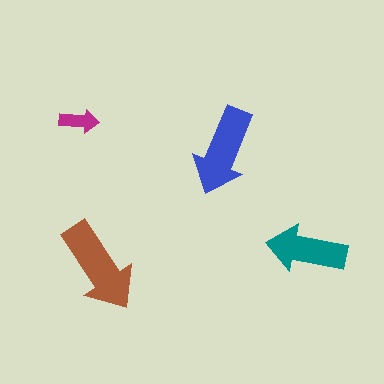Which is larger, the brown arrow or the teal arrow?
The brown one.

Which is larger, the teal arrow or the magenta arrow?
The teal one.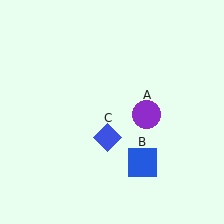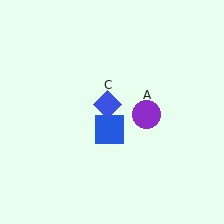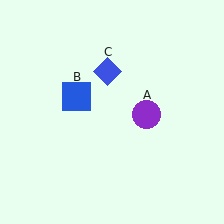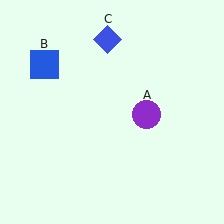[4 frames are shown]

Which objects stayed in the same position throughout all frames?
Purple circle (object A) remained stationary.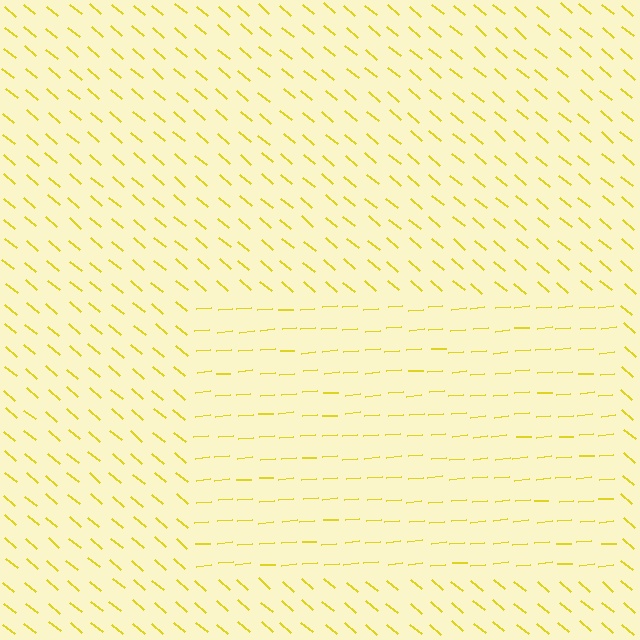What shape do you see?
I see a rectangle.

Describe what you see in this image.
The image is filled with small yellow line segments. A rectangle region in the image has lines oriented differently from the surrounding lines, creating a visible texture boundary.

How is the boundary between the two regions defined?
The boundary is defined purely by a change in line orientation (approximately 45 degrees difference). All lines are the same color and thickness.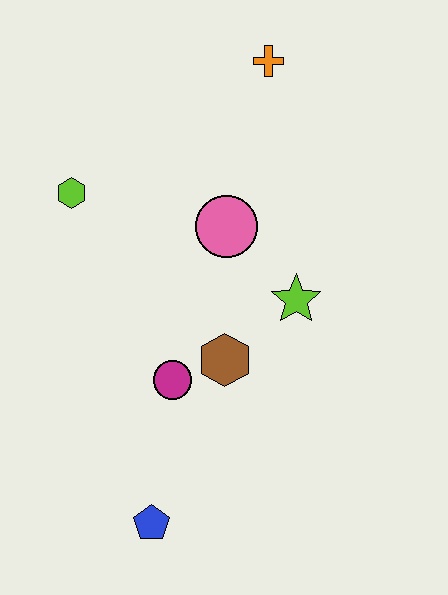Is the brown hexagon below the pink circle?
Yes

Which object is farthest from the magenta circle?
The orange cross is farthest from the magenta circle.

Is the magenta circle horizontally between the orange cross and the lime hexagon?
Yes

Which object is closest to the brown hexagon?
The magenta circle is closest to the brown hexagon.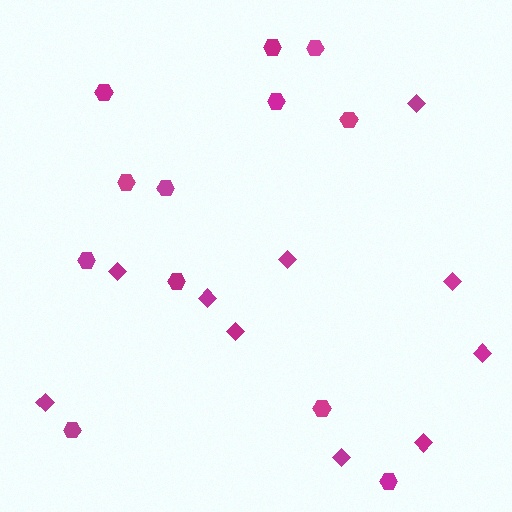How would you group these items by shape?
There are 2 groups: one group of hexagons (12) and one group of diamonds (10).